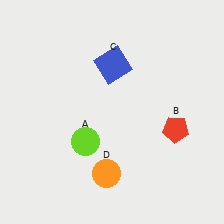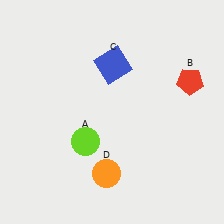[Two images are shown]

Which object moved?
The red pentagon (B) moved up.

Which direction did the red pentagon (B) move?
The red pentagon (B) moved up.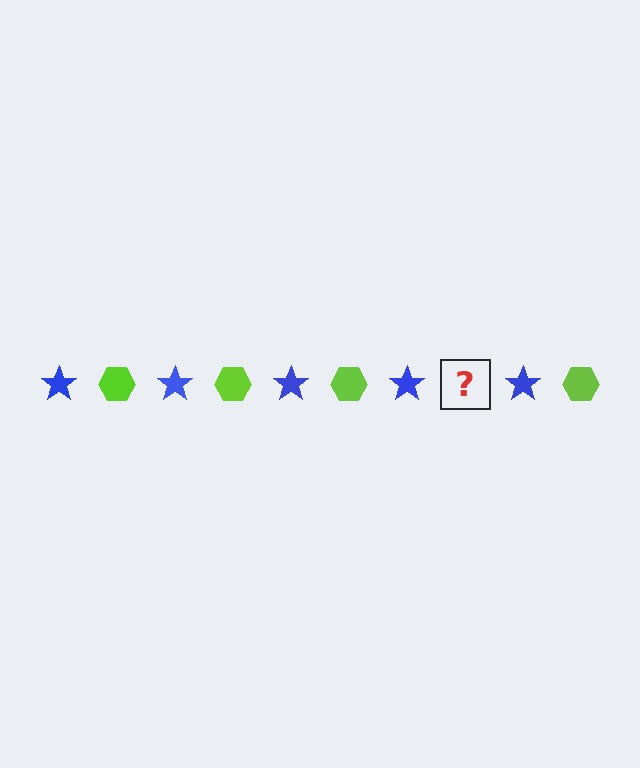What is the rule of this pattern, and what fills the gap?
The rule is that the pattern alternates between blue star and lime hexagon. The gap should be filled with a lime hexagon.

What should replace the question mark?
The question mark should be replaced with a lime hexagon.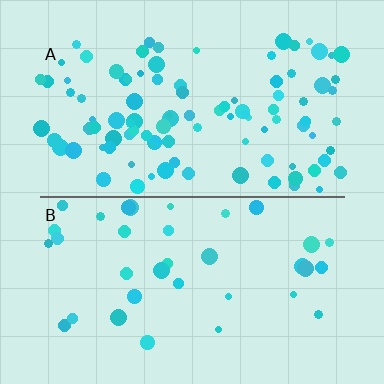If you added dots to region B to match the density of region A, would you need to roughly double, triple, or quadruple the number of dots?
Approximately triple.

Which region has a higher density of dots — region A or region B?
A (the top).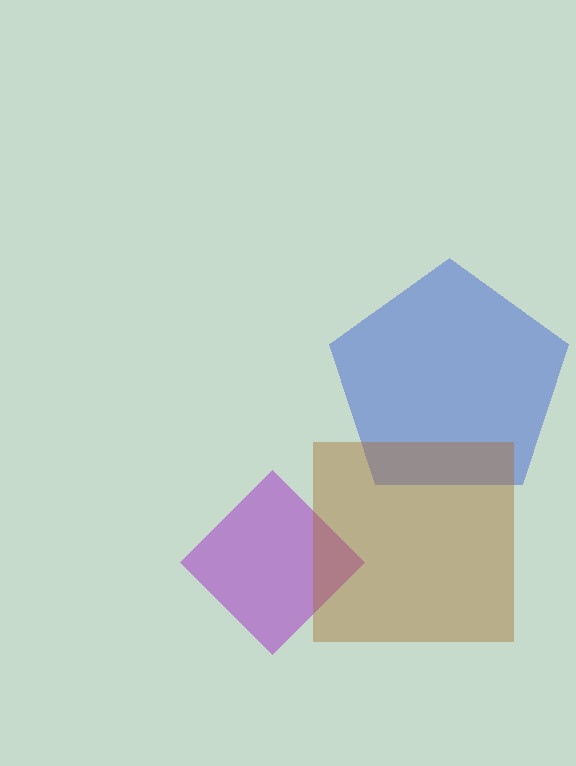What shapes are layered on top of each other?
The layered shapes are: a purple diamond, a blue pentagon, a brown square.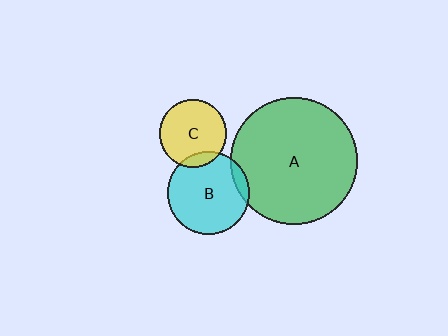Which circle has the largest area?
Circle A (green).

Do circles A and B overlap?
Yes.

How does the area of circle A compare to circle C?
Approximately 3.6 times.